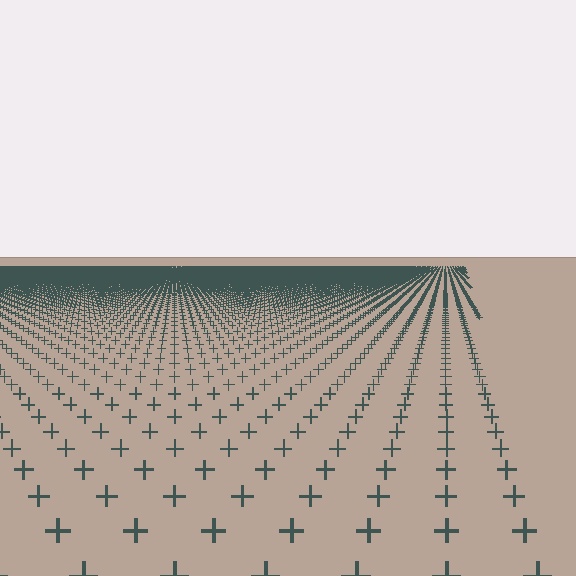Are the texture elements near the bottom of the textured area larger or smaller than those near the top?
Larger. Near the bottom, elements are closer to the viewer and appear at a bigger on-screen size.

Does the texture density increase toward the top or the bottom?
Density increases toward the top.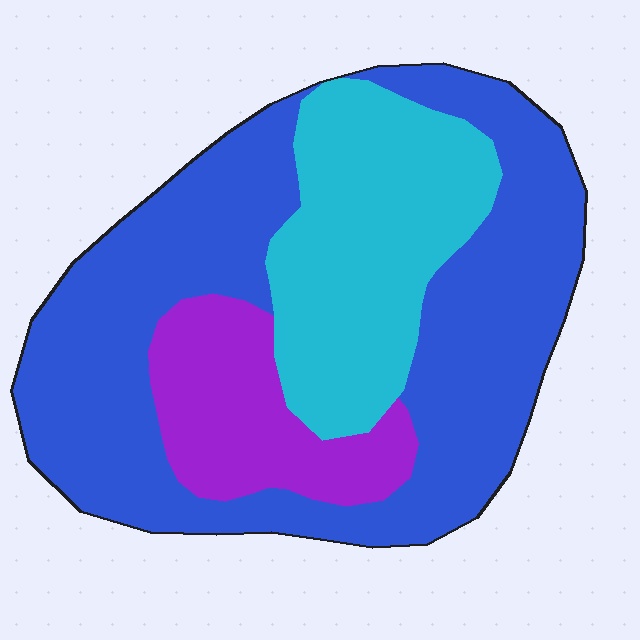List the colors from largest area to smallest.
From largest to smallest: blue, cyan, purple.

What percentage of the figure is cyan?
Cyan takes up about one quarter (1/4) of the figure.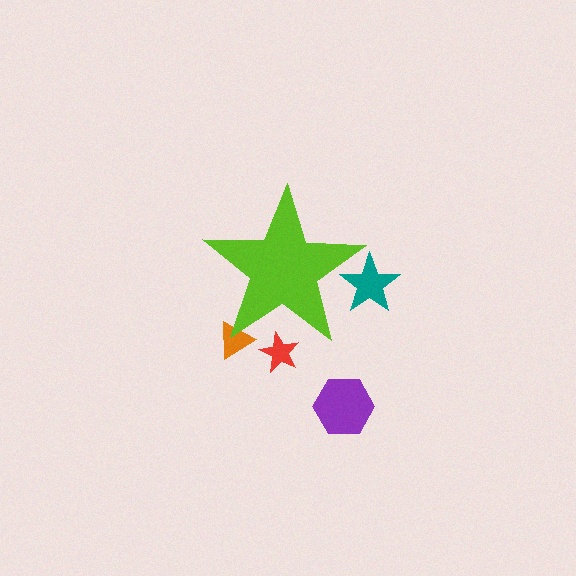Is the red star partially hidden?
Yes, the red star is partially hidden behind the lime star.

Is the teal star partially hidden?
Yes, the teal star is partially hidden behind the lime star.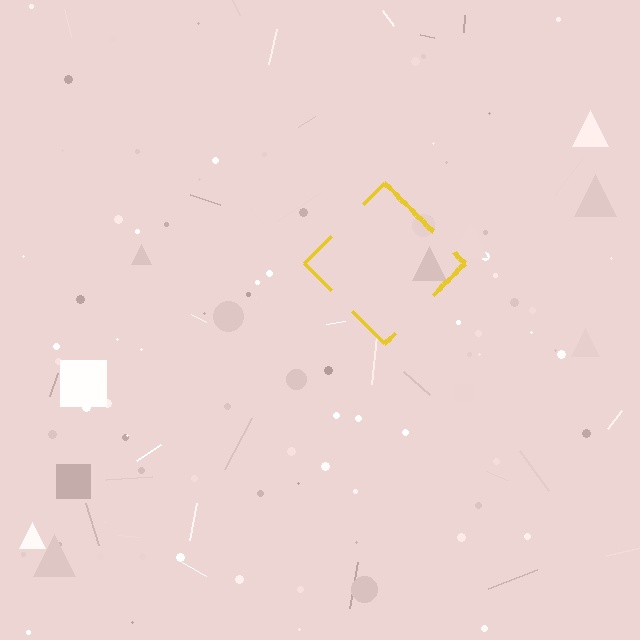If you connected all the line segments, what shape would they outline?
They would outline a diamond.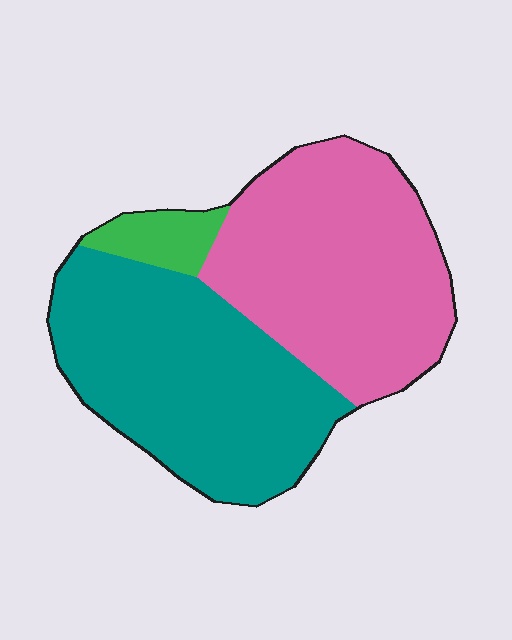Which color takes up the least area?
Green, at roughly 5%.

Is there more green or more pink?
Pink.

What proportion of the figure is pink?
Pink takes up between a quarter and a half of the figure.